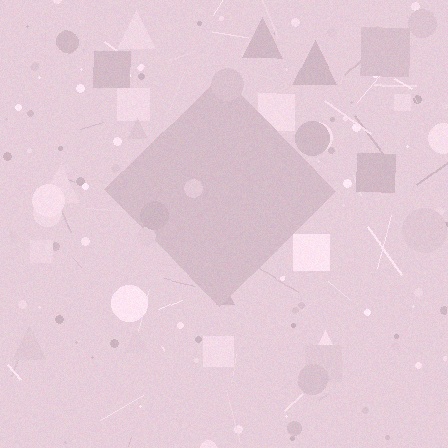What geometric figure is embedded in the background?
A diamond is embedded in the background.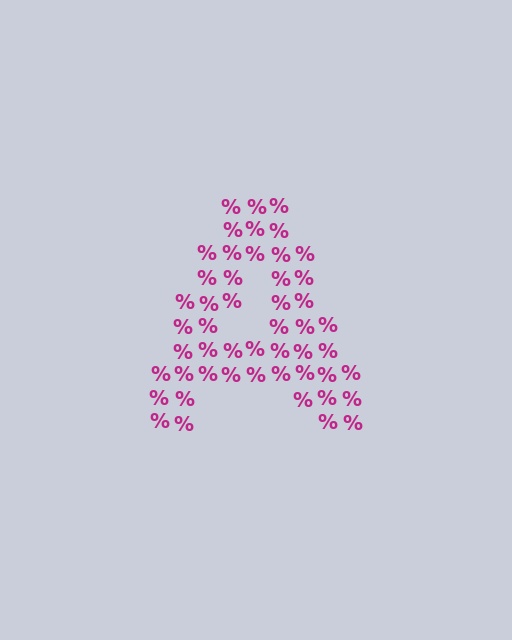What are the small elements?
The small elements are percent signs.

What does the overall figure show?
The overall figure shows the letter A.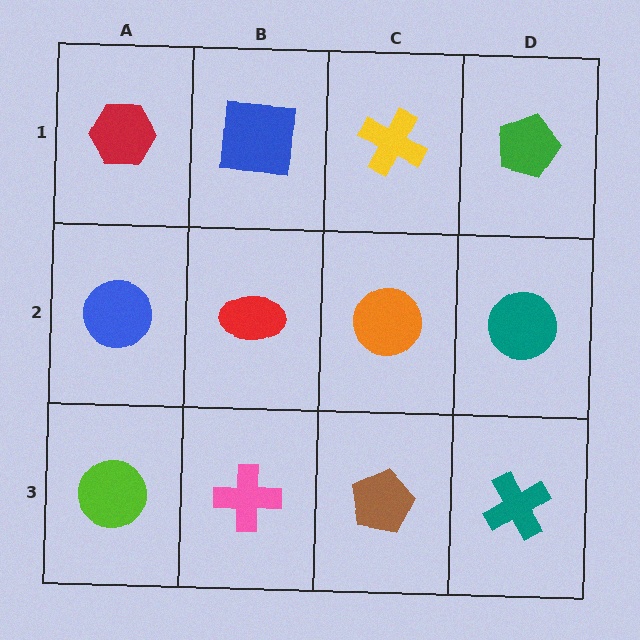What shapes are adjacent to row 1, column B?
A red ellipse (row 2, column B), a red hexagon (row 1, column A), a yellow cross (row 1, column C).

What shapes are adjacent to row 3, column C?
An orange circle (row 2, column C), a pink cross (row 3, column B), a teal cross (row 3, column D).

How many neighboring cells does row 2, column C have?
4.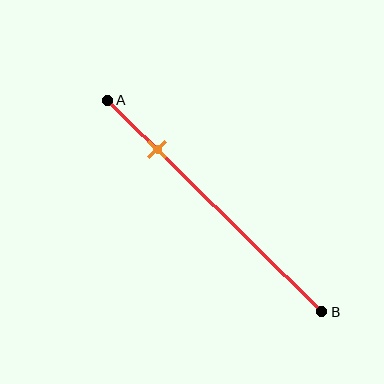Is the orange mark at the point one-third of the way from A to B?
No, the mark is at about 25% from A, not at the 33% one-third point.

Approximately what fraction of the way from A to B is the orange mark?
The orange mark is approximately 25% of the way from A to B.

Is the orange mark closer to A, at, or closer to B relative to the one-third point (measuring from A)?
The orange mark is closer to point A than the one-third point of segment AB.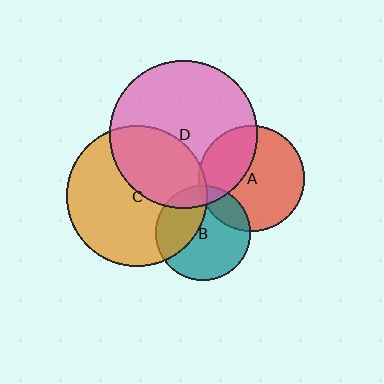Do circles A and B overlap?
Yes.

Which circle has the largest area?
Circle D (pink).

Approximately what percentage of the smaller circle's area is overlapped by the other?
Approximately 20%.